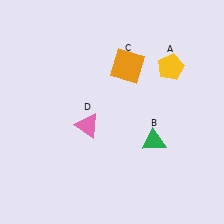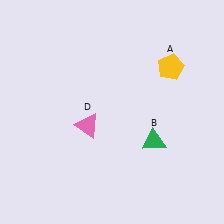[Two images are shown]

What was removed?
The orange square (C) was removed in Image 2.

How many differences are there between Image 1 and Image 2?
There is 1 difference between the two images.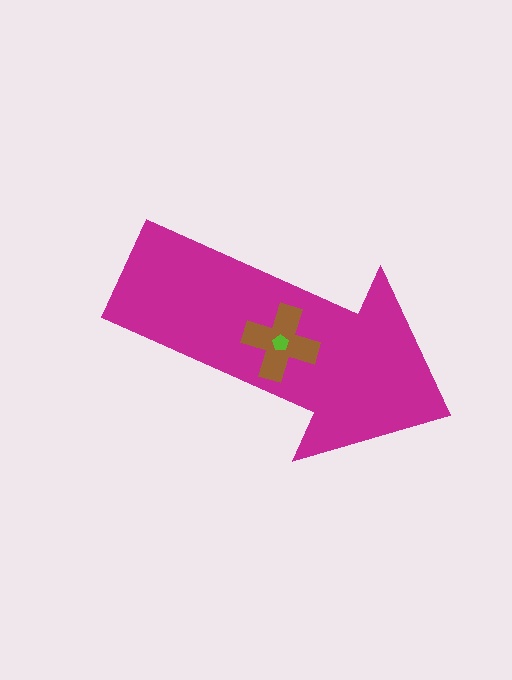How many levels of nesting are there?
3.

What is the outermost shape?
The magenta arrow.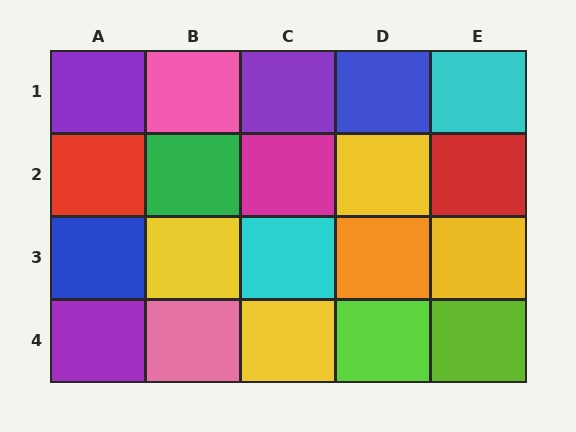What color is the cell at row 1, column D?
Blue.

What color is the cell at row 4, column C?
Yellow.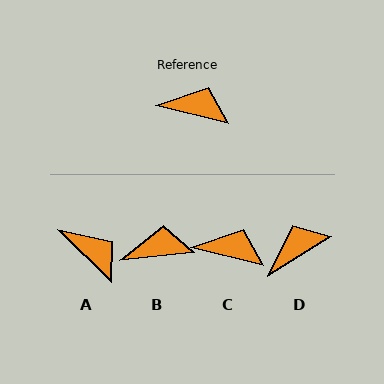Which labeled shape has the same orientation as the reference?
C.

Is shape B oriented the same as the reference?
No, it is off by about 20 degrees.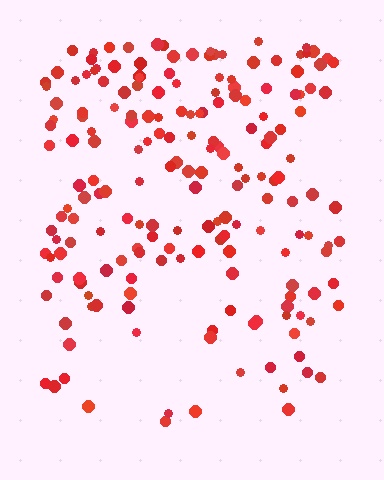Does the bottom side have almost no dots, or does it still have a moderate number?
Still a moderate number, just noticeably fewer than the top.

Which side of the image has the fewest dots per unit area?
The bottom.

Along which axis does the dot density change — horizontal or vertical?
Vertical.